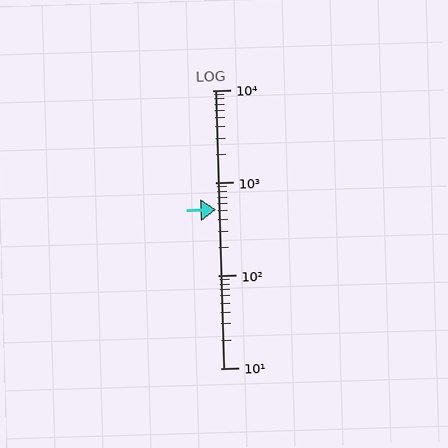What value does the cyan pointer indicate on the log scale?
The pointer indicates approximately 510.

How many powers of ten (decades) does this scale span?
The scale spans 3 decades, from 10 to 10000.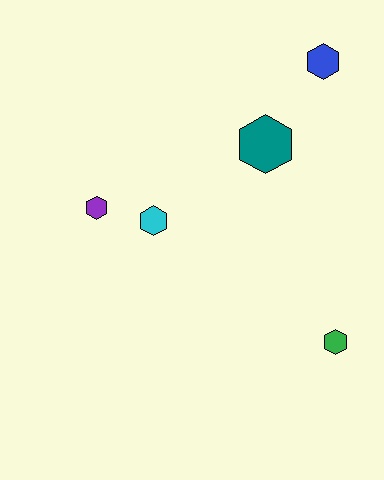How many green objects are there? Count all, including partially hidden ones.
There is 1 green object.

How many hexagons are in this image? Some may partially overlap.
There are 5 hexagons.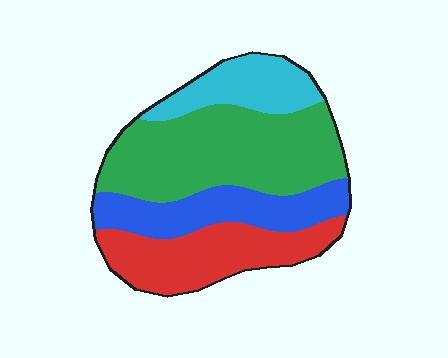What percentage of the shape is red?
Red takes up about one quarter (1/4) of the shape.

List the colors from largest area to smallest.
From largest to smallest: green, red, blue, cyan.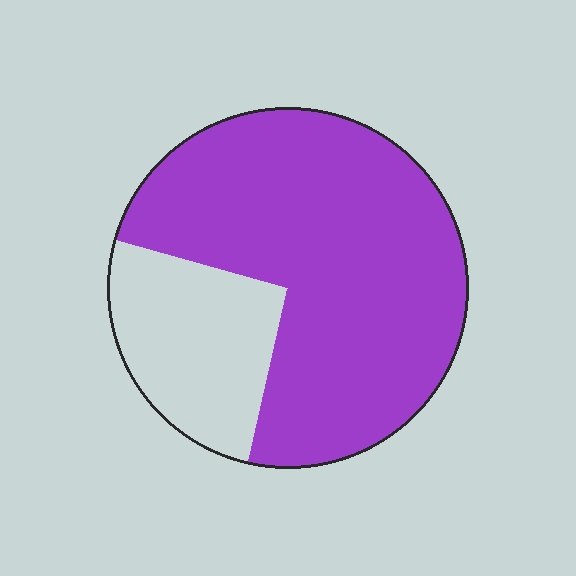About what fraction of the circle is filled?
About three quarters (3/4).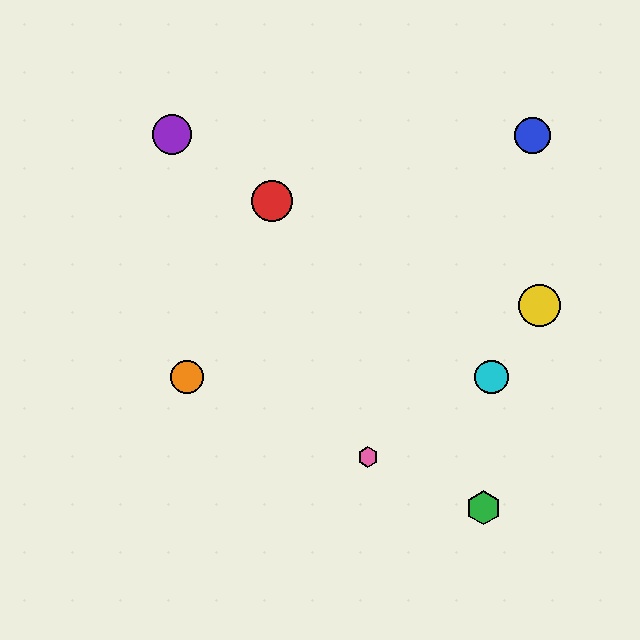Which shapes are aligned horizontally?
The orange circle, the cyan circle are aligned horizontally.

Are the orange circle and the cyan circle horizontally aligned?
Yes, both are at y≈377.